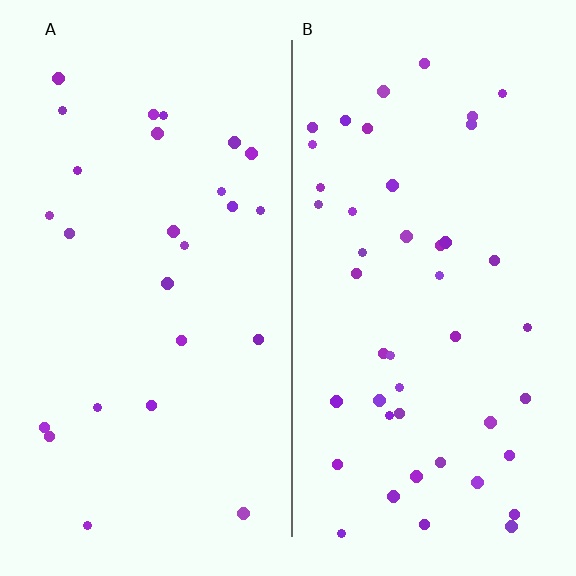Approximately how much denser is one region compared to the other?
Approximately 1.8× — region B over region A.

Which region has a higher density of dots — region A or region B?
B (the right).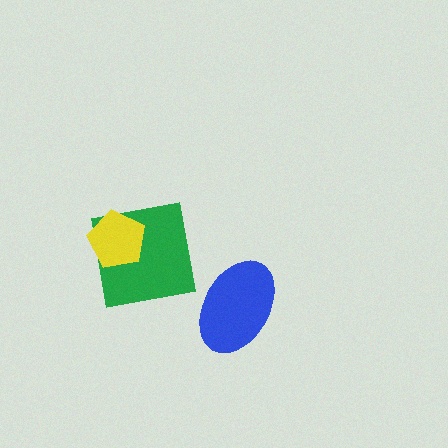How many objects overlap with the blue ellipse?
0 objects overlap with the blue ellipse.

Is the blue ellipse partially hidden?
No, no other shape covers it.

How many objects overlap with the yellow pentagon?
1 object overlaps with the yellow pentagon.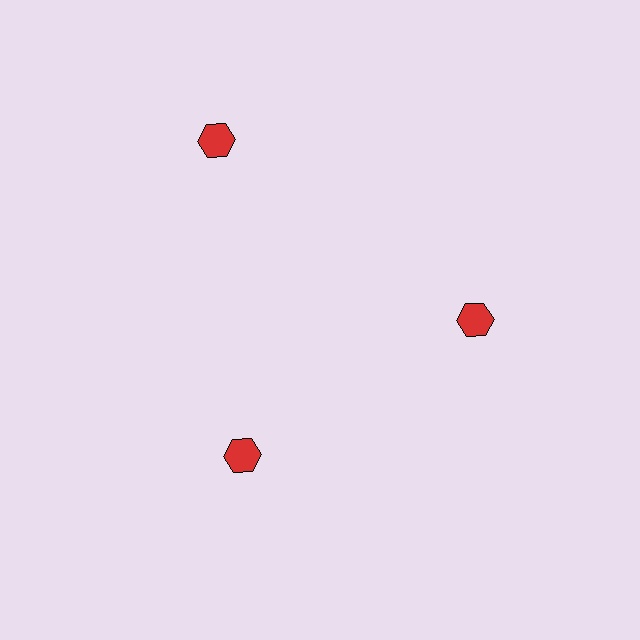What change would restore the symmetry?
The symmetry would be restored by moving it inward, back onto the ring so that all 3 hexagons sit at equal angles and equal distance from the center.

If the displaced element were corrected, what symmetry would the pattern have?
It would have 3-fold rotational symmetry — the pattern would map onto itself every 120 degrees.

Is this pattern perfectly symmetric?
No. The 3 red hexagons are arranged in a ring, but one element near the 11 o'clock position is pushed outward from the center, breaking the 3-fold rotational symmetry.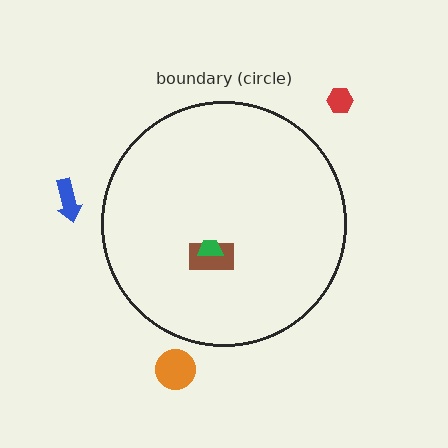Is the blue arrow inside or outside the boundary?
Outside.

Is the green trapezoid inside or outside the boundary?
Inside.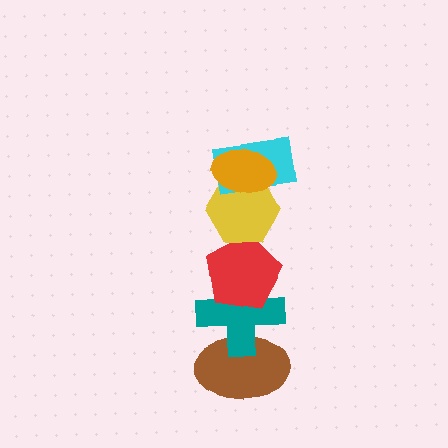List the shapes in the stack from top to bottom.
From top to bottom: the orange ellipse, the cyan rectangle, the yellow hexagon, the red pentagon, the teal cross, the brown ellipse.